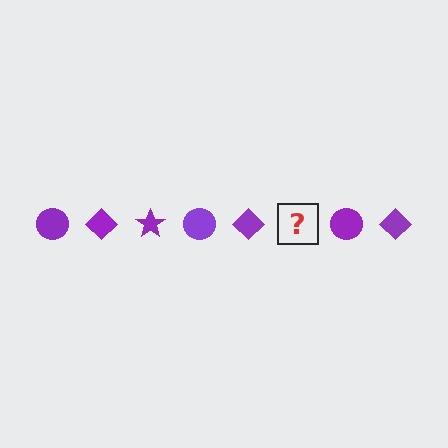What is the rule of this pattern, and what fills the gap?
The rule is that the pattern cycles through circle, diamond, star shapes in purple. The gap should be filled with a purple star.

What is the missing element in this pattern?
The missing element is a purple star.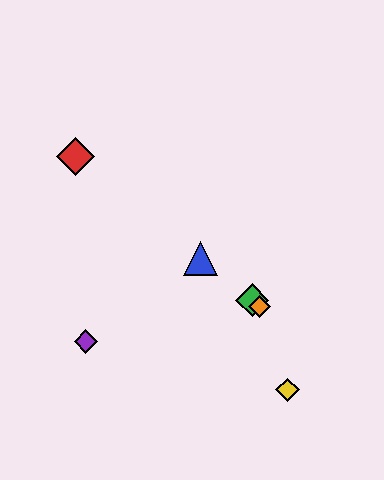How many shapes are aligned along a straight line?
4 shapes (the red diamond, the blue triangle, the green diamond, the orange diamond) are aligned along a straight line.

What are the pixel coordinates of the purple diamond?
The purple diamond is at (86, 341).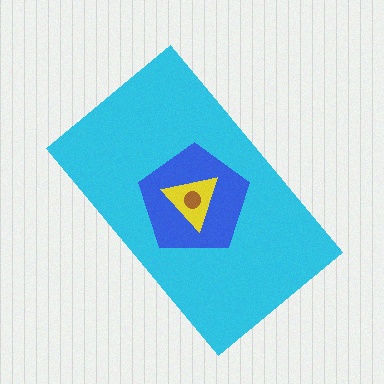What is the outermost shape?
The cyan rectangle.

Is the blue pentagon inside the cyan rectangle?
Yes.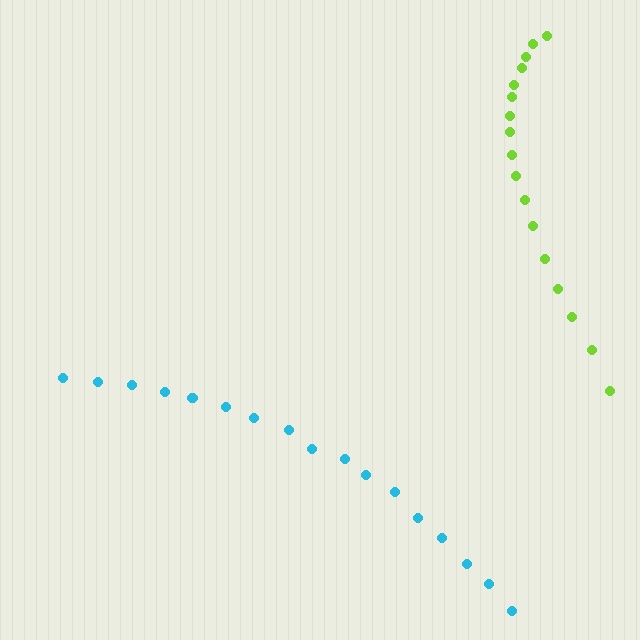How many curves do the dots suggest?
There are 2 distinct paths.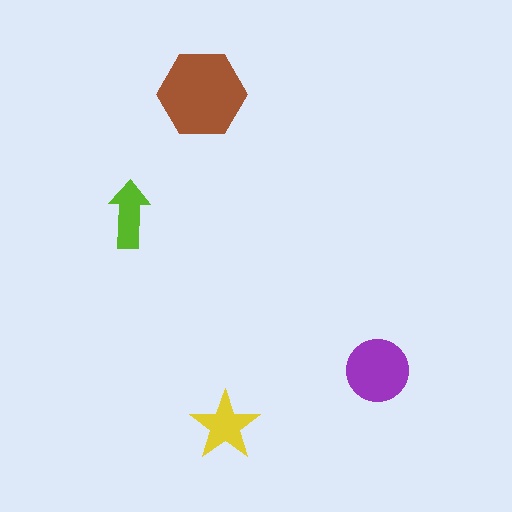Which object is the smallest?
The lime arrow.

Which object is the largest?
The brown hexagon.